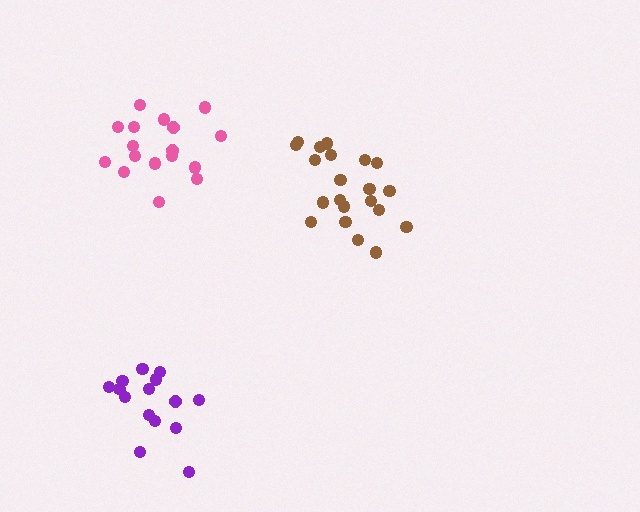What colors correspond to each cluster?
The clusters are colored: brown, purple, pink.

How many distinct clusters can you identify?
There are 3 distinct clusters.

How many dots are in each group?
Group 1: 21 dots, Group 2: 15 dots, Group 3: 17 dots (53 total).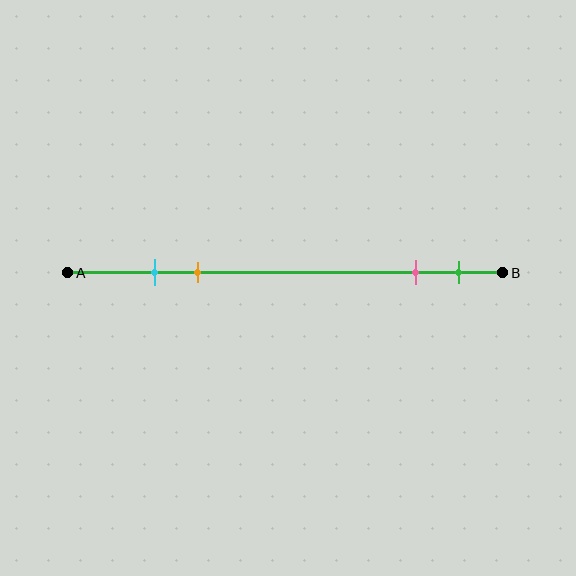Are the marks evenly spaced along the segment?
No, the marks are not evenly spaced.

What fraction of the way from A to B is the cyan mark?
The cyan mark is approximately 20% (0.2) of the way from A to B.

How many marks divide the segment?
There are 4 marks dividing the segment.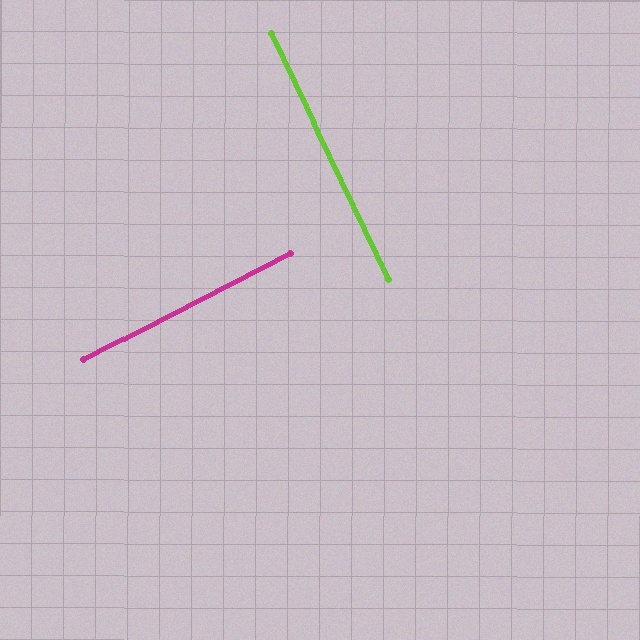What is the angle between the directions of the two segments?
Approximately 88 degrees.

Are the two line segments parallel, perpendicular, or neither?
Perpendicular — they meet at approximately 88°.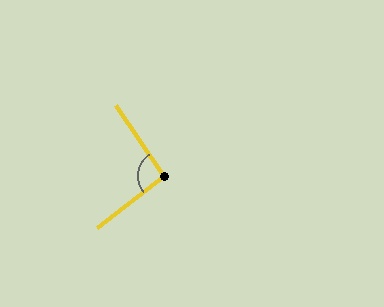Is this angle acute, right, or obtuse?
It is approximately a right angle.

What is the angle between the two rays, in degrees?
Approximately 95 degrees.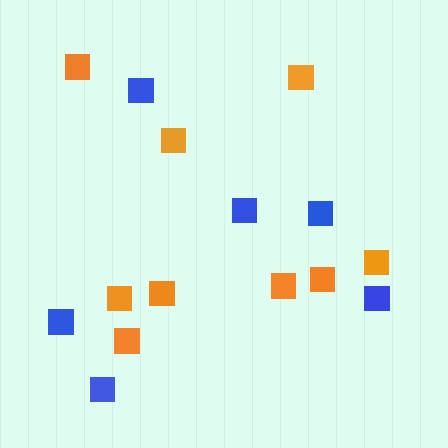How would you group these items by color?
There are 2 groups: one group of orange squares (9) and one group of blue squares (6).